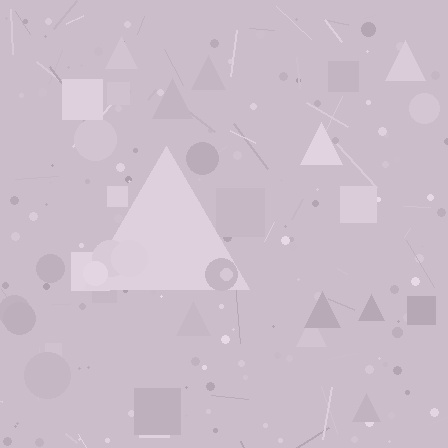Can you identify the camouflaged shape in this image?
The camouflaged shape is a triangle.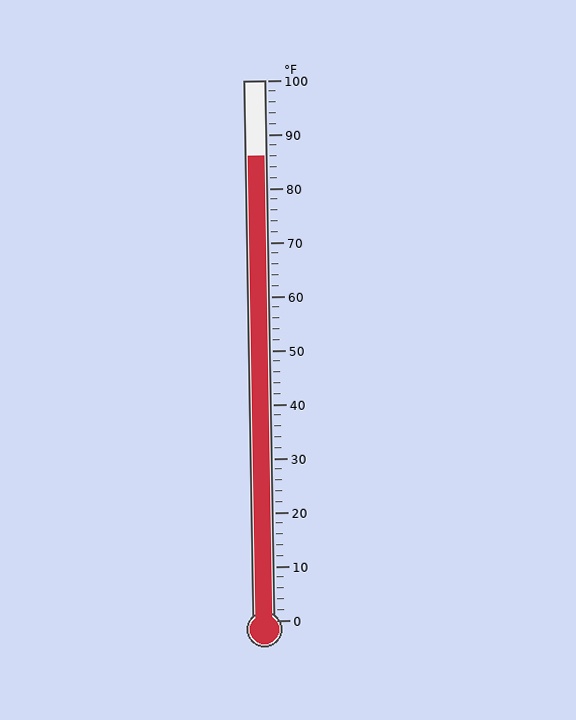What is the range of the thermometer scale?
The thermometer scale ranges from 0°F to 100°F.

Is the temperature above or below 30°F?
The temperature is above 30°F.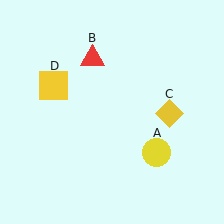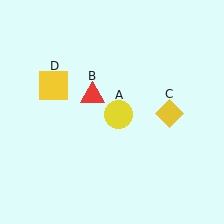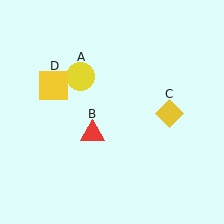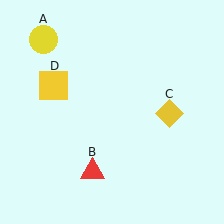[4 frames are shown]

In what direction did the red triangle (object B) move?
The red triangle (object B) moved down.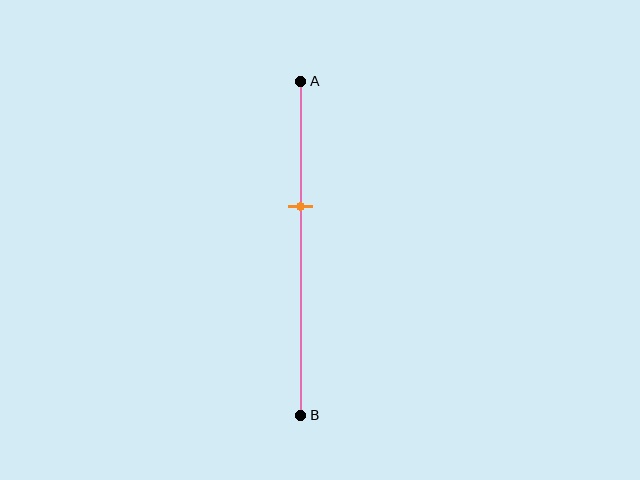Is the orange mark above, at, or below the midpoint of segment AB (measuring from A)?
The orange mark is above the midpoint of segment AB.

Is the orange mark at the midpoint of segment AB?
No, the mark is at about 35% from A, not at the 50% midpoint.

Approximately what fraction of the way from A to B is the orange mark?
The orange mark is approximately 35% of the way from A to B.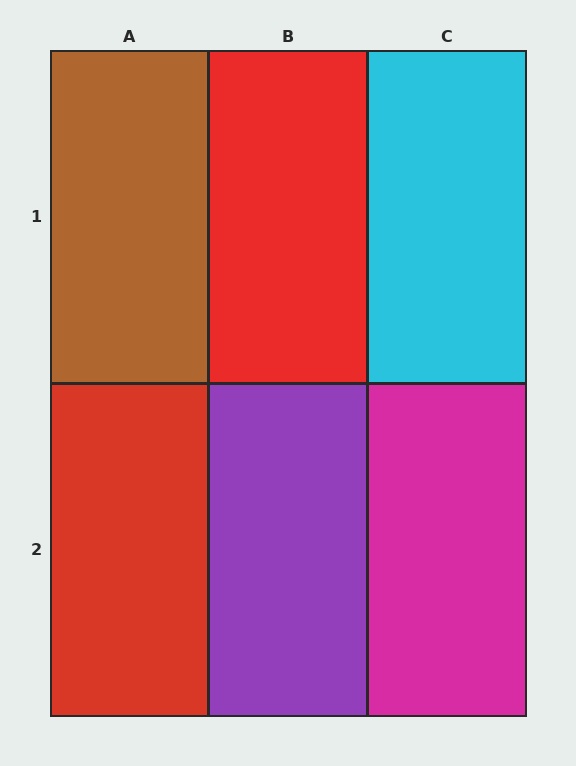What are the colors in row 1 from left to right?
Brown, red, cyan.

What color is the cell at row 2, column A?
Red.